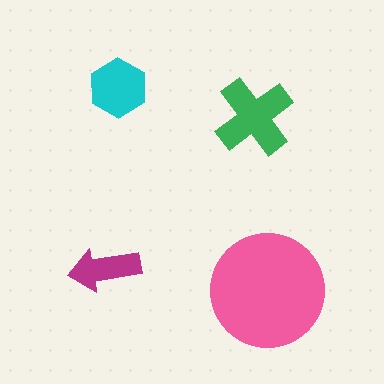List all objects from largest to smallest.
The pink circle, the green cross, the cyan hexagon, the magenta arrow.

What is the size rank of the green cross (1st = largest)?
2nd.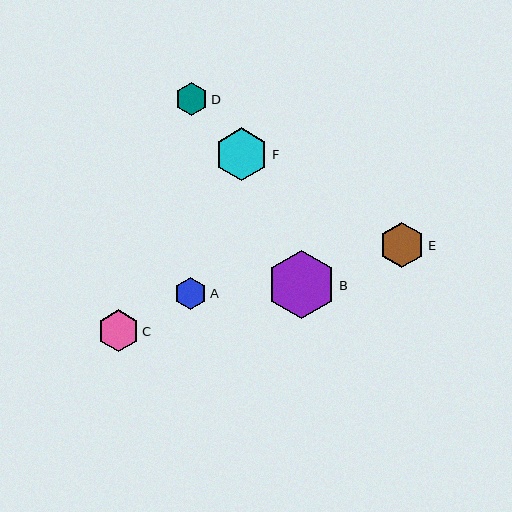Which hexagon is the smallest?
Hexagon A is the smallest with a size of approximately 32 pixels.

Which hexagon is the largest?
Hexagon B is the largest with a size of approximately 69 pixels.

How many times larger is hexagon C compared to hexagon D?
Hexagon C is approximately 1.3 times the size of hexagon D.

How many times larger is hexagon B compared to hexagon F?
Hexagon B is approximately 1.3 times the size of hexagon F.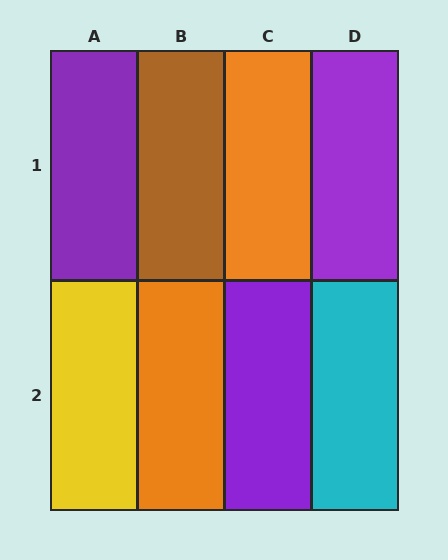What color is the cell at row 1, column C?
Orange.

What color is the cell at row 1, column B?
Brown.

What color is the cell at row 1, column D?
Purple.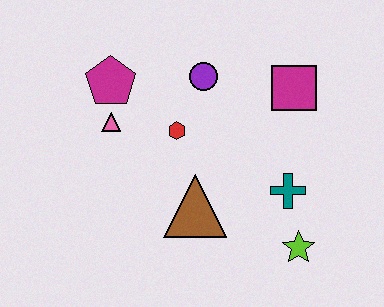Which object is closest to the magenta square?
The purple circle is closest to the magenta square.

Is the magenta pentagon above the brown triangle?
Yes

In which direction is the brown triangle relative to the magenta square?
The brown triangle is below the magenta square.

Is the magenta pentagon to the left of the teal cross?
Yes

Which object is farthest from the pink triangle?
The lime star is farthest from the pink triangle.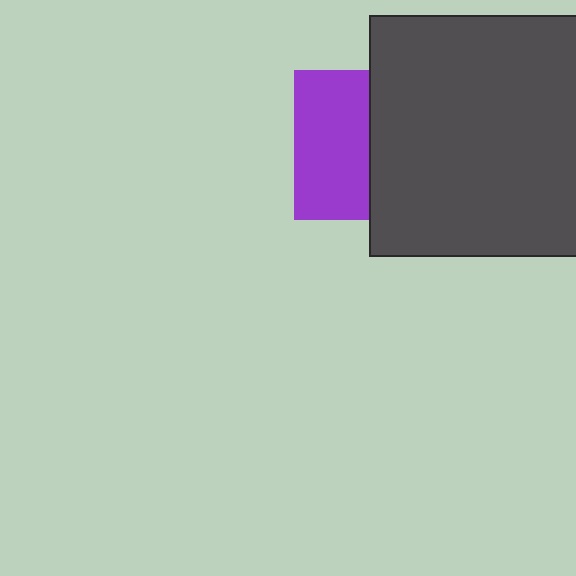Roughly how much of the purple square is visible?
About half of it is visible (roughly 51%).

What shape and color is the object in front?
The object in front is a dark gray square.